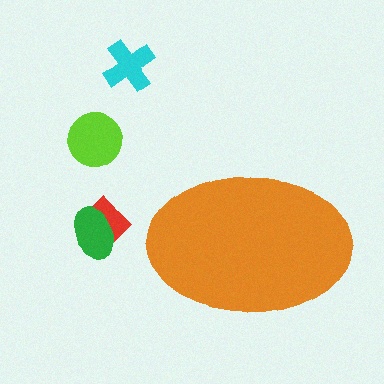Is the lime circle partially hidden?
No, the lime circle is fully visible.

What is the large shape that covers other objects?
An orange ellipse.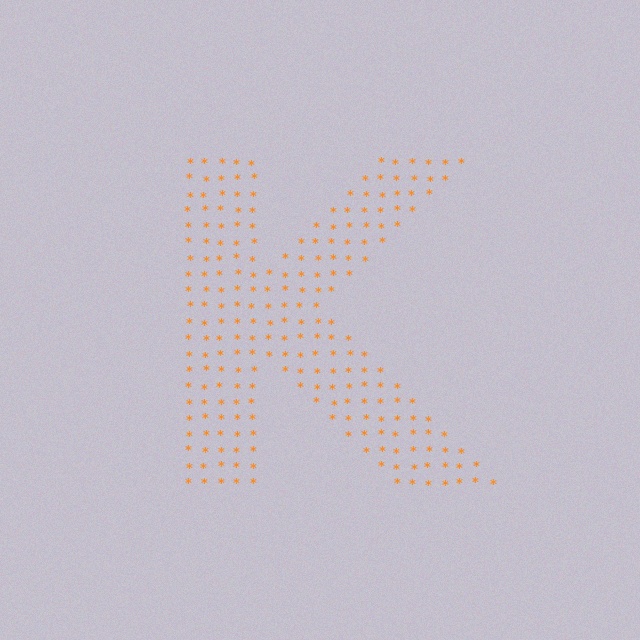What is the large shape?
The large shape is the letter K.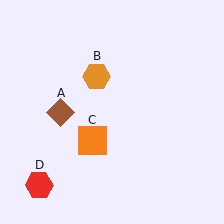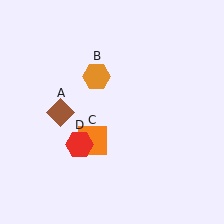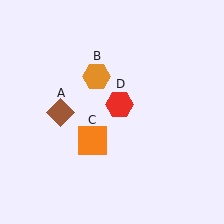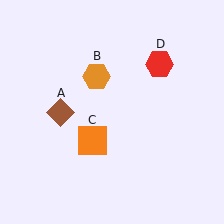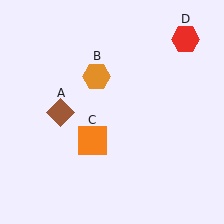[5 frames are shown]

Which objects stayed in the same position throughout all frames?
Brown diamond (object A) and orange hexagon (object B) and orange square (object C) remained stationary.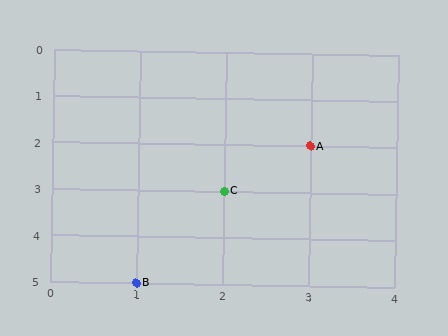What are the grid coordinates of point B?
Point B is at grid coordinates (1, 5).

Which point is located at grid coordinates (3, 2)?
Point A is at (3, 2).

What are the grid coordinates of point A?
Point A is at grid coordinates (3, 2).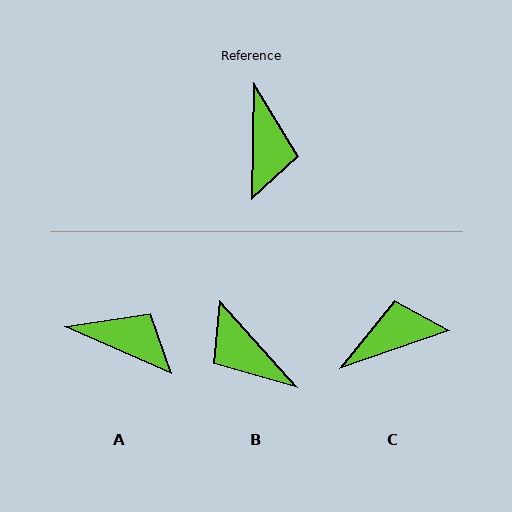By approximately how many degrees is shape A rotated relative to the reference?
Approximately 67 degrees counter-clockwise.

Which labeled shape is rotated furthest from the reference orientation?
B, about 137 degrees away.